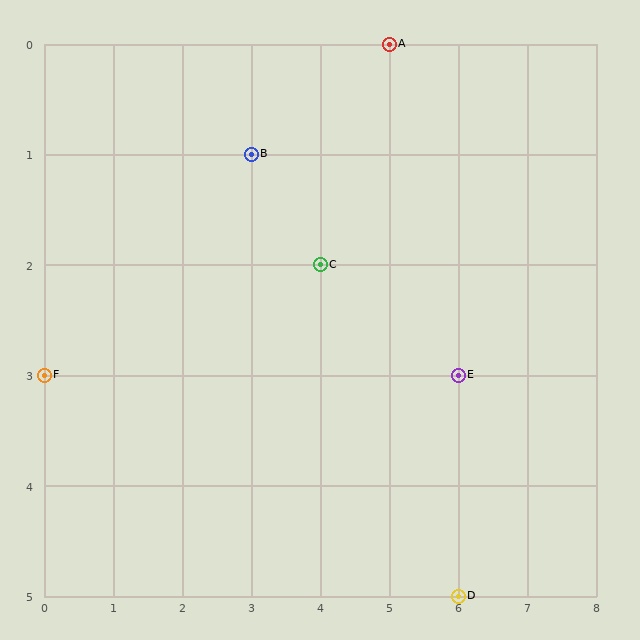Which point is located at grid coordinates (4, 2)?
Point C is at (4, 2).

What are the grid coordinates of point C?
Point C is at grid coordinates (4, 2).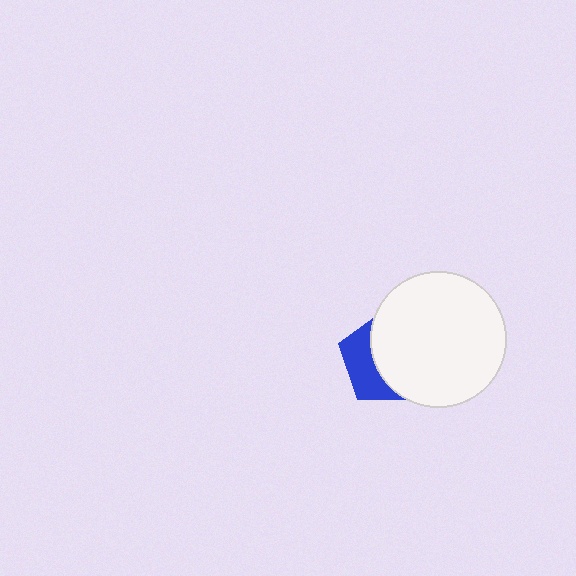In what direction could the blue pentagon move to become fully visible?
The blue pentagon could move left. That would shift it out from behind the white circle entirely.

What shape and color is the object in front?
The object in front is a white circle.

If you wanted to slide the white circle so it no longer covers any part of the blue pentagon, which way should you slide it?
Slide it right — that is the most direct way to separate the two shapes.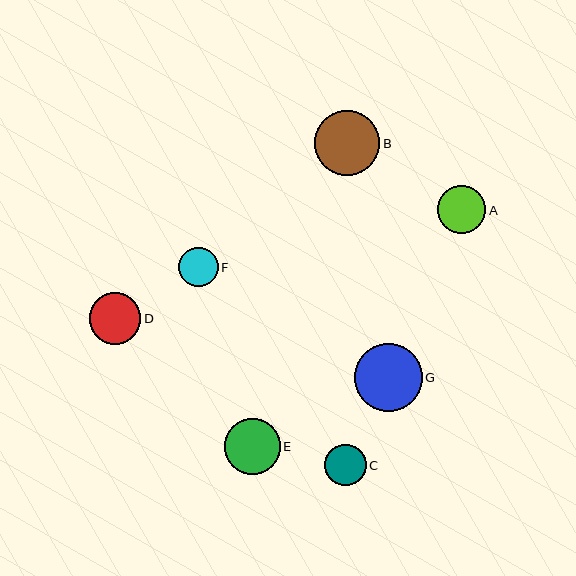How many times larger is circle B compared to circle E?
Circle B is approximately 1.2 times the size of circle E.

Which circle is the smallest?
Circle F is the smallest with a size of approximately 40 pixels.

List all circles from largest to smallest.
From largest to smallest: G, B, E, D, A, C, F.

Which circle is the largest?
Circle G is the largest with a size of approximately 68 pixels.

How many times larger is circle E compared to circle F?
Circle E is approximately 1.4 times the size of circle F.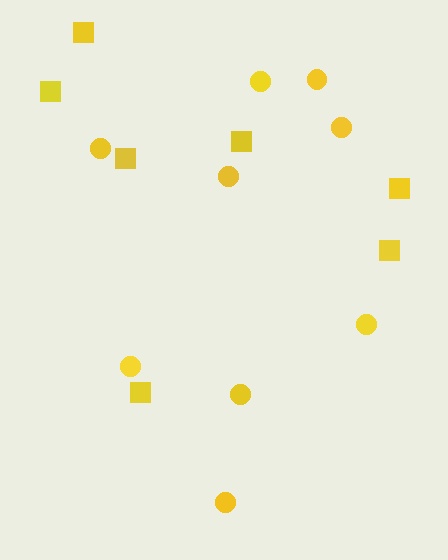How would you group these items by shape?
There are 2 groups: one group of circles (9) and one group of squares (7).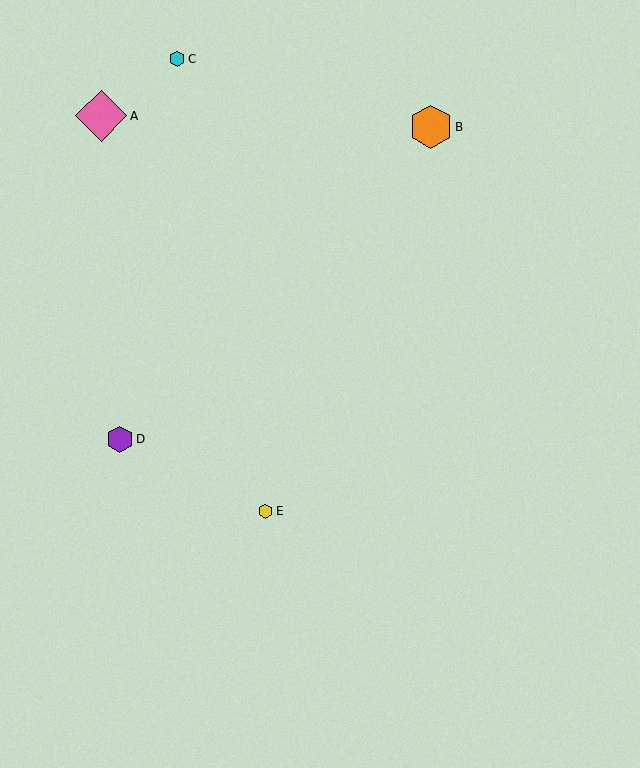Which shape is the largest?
The pink diamond (labeled A) is the largest.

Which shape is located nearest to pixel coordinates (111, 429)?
The purple hexagon (labeled D) at (120, 439) is nearest to that location.